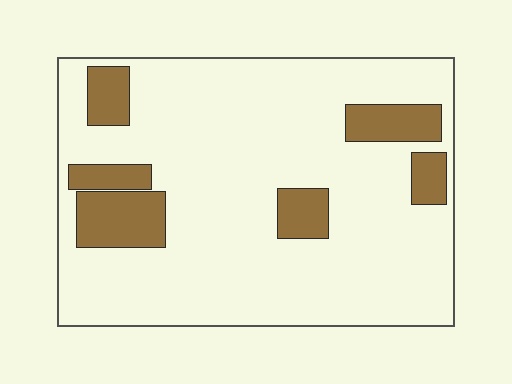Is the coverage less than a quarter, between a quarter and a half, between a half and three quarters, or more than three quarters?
Less than a quarter.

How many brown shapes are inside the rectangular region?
6.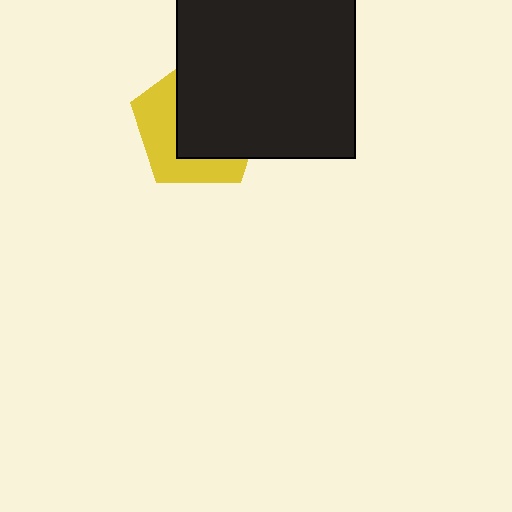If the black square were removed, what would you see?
You would see the complete yellow pentagon.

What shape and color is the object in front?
The object in front is a black square.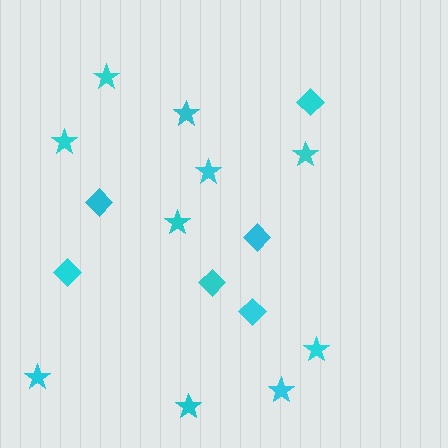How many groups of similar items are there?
There are 2 groups: one group of diamonds (6) and one group of stars (10).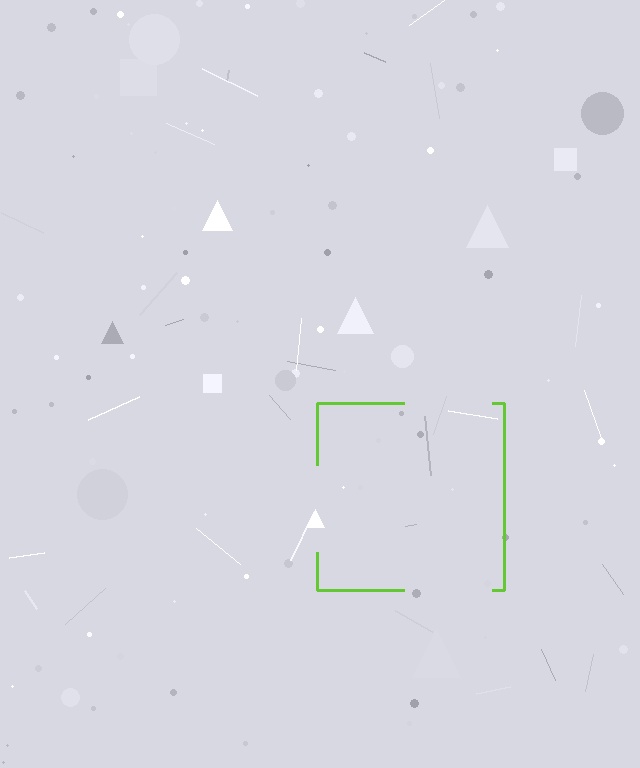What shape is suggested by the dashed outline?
The dashed outline suggests a square.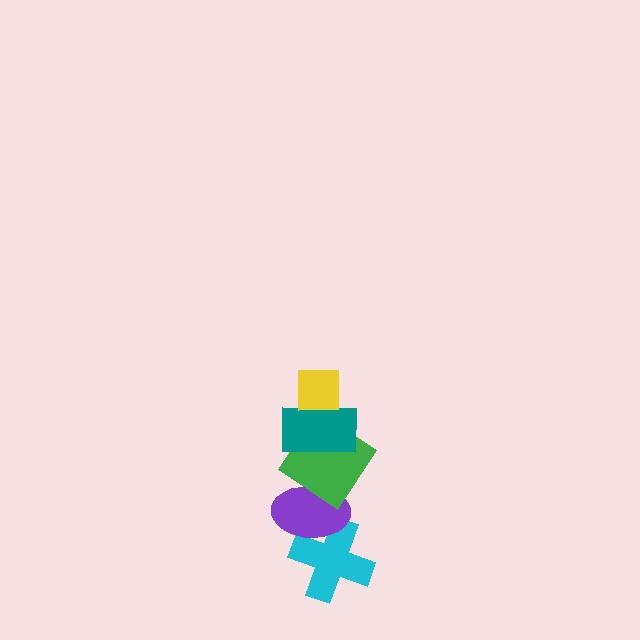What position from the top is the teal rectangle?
The teal rectangle is 2nd from the top.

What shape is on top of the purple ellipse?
The green diamond is on top of the purple ellipse.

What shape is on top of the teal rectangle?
The yellow square is on top of the teal rectangle.